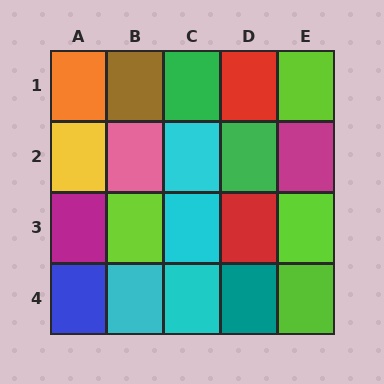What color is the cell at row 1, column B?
Brown.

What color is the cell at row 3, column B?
Lime.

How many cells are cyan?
4 cells are cyan.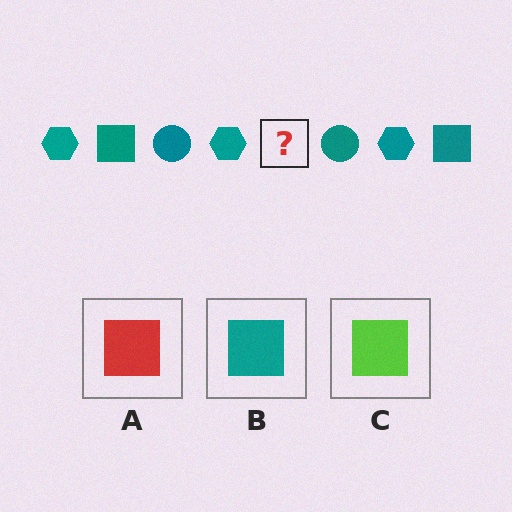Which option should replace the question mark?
Option B.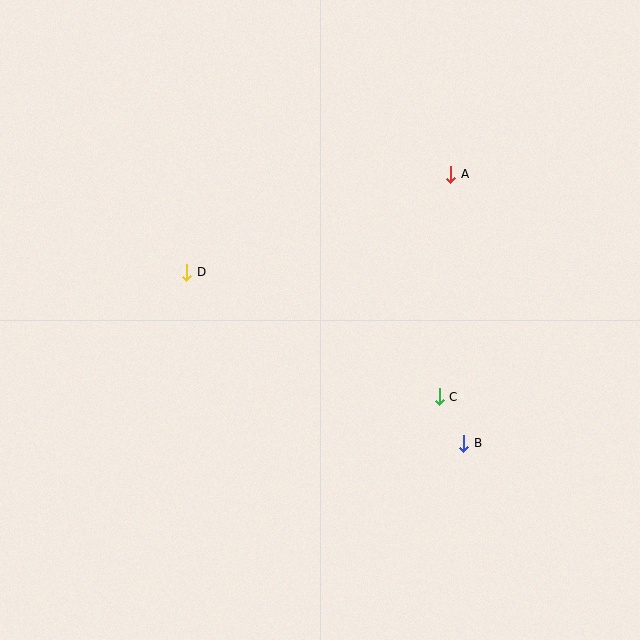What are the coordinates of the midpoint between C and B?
The midpoint between C and B is at (452, 420).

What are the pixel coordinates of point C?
Point C is at (439, 397).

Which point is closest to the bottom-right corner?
Point B is closest to the bottom-right corner.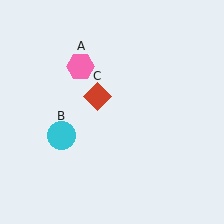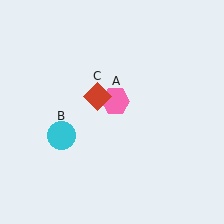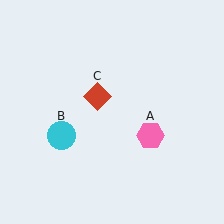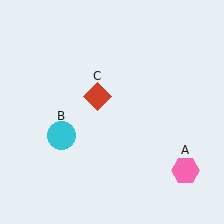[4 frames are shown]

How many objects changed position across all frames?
1 object changed position: pink hexagon (object A).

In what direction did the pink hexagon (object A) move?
The pink hexagon (object A) moved down and to the right.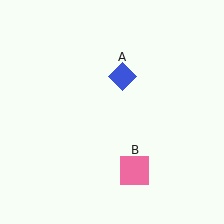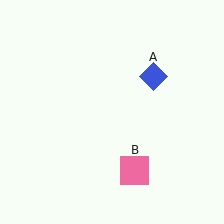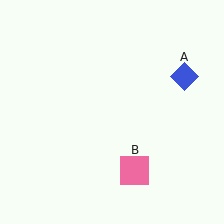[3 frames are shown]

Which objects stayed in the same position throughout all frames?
Pink square (object B) remained stationary.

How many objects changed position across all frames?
1 object changed position: blue diamond (object A).